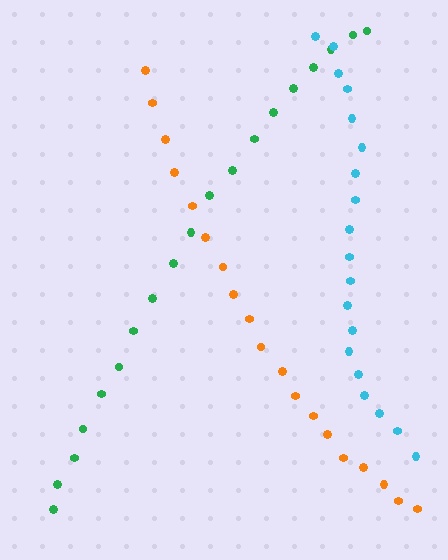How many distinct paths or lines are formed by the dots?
There are 3 distinct paths.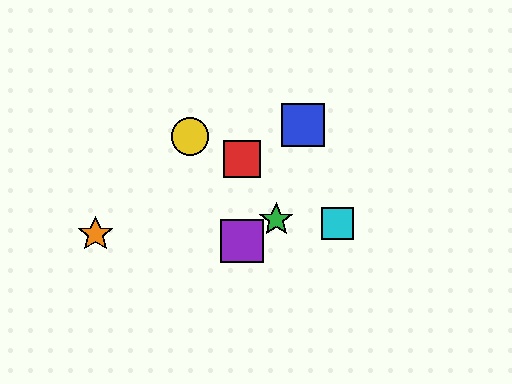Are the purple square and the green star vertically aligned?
No, the purple square is at x≈242 and the green star is at x≈276.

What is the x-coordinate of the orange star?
The orange star is at x≈96.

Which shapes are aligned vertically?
The red square, the purple square are aligned vertically.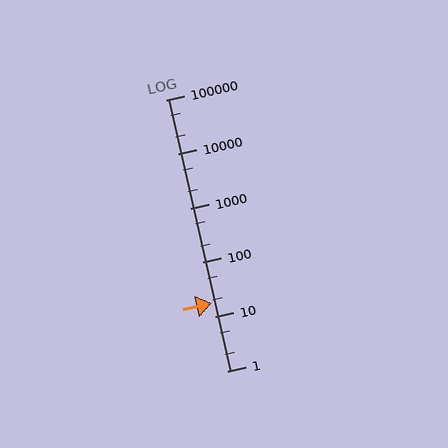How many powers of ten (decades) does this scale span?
The scale spans 5 decades, from 1 to 100000.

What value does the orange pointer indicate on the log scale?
The pointer indicates approximately 18.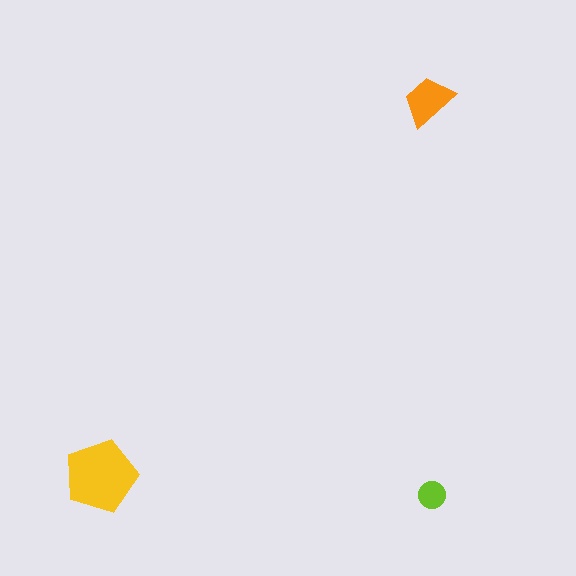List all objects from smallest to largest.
The lime circle, the orange trapezoid, the yellow pentagon.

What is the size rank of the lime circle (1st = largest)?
3rd.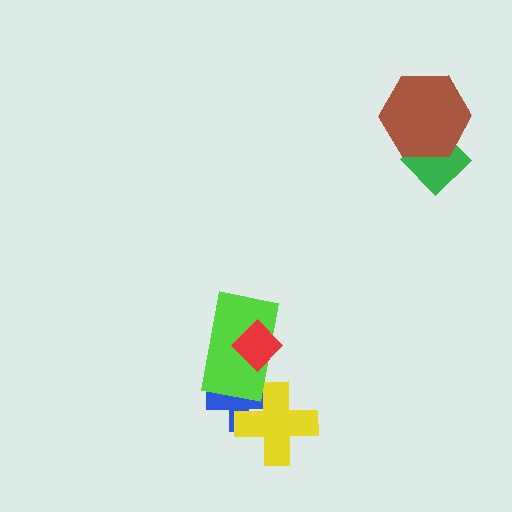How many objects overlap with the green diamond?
1 object overlaps with the green diamond.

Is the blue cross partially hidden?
Yes, it is partially covered by another shape.